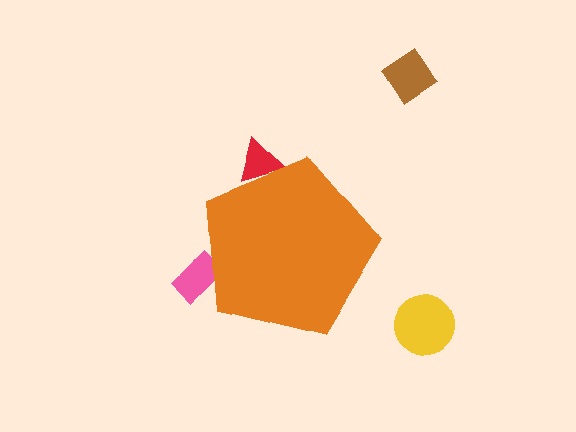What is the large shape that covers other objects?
An orange pentagon.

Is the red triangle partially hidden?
Yes, the red triangle is partially hidden behind the orange pentagon.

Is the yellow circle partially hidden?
No, the yellow circle is fully visible.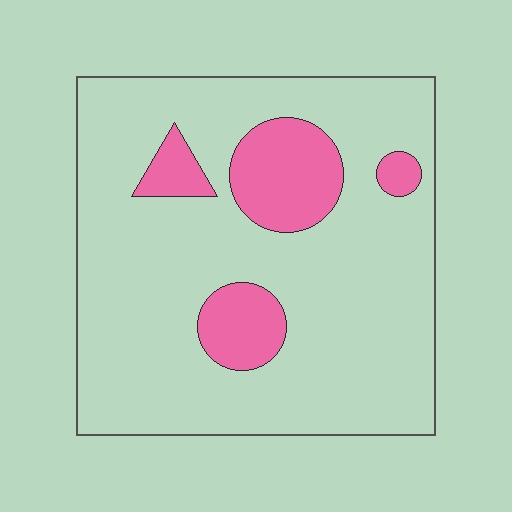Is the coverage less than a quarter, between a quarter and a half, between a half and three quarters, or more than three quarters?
Less than a quarter.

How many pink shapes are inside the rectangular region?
4.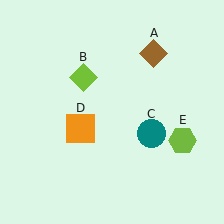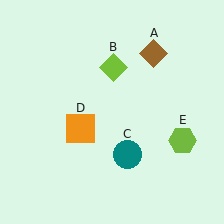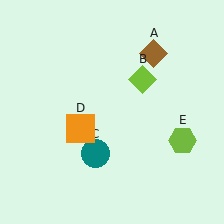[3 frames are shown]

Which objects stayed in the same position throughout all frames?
Brown diamond (object A) and orange square (object D) and lime hexagon (object E) remained stationary.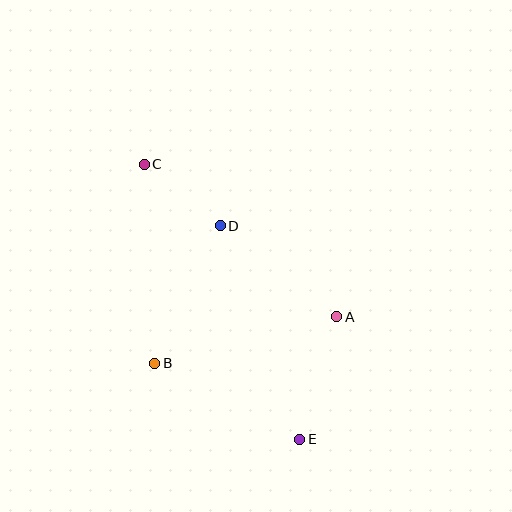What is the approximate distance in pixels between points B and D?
The distance between B and D is approximately 152 pixels.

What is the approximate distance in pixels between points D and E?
The distance between D and E is approximately 228 pixels.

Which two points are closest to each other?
Points C and D are closest to each other.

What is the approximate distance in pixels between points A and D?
The distance between A and D is approximately 148 pixels.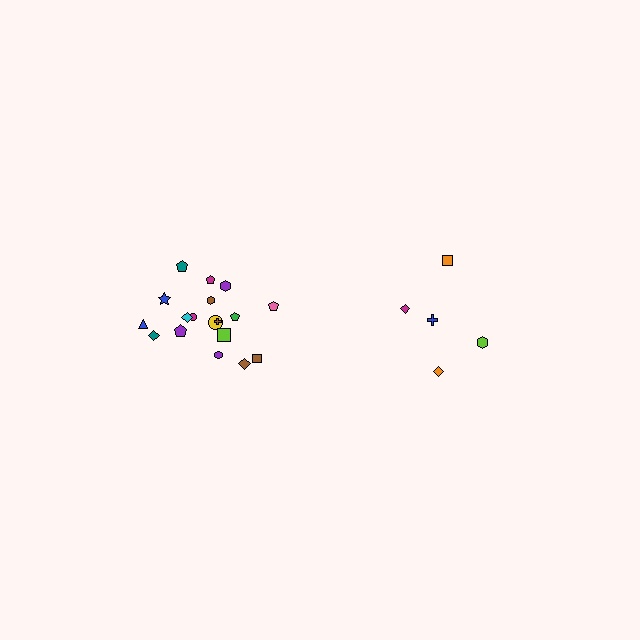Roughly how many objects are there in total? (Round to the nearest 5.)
Roughly 25 objects in total.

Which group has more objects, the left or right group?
The left group.